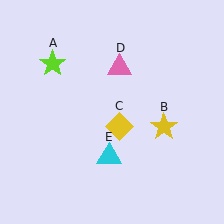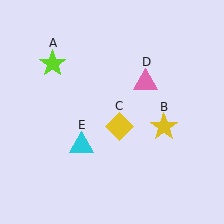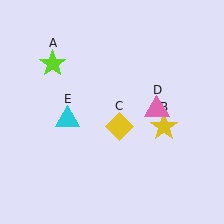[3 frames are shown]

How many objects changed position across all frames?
2 objects changed position: pink triangle (object D), cyan triangle (object E).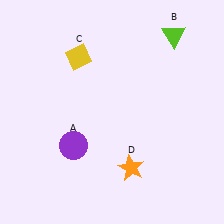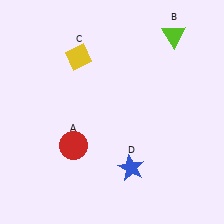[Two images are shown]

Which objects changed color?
A changed from purple to red. D changed from orange to blue.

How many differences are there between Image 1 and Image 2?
There are 2 differences between the two images.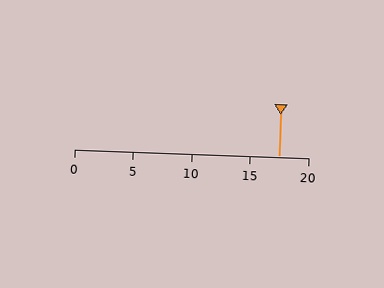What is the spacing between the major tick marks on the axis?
The major ticks are spaced 5 apart.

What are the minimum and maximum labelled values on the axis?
The axis runs from 0 to 20.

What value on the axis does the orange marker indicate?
The marker indicates approximately 17.5.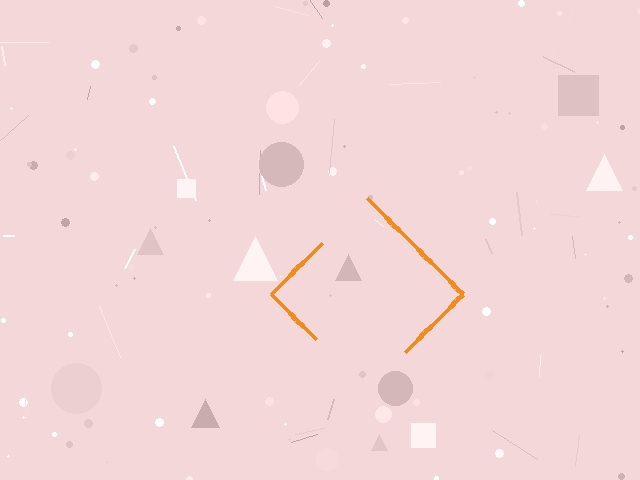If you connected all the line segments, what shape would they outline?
They would outline a diamond.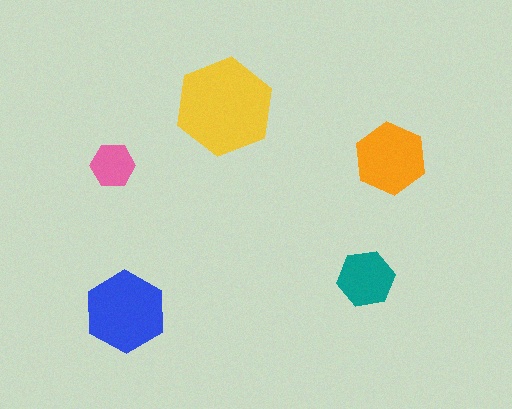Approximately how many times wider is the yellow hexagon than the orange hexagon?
About 1.5 times wider.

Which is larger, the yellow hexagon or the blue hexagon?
The yellow one.